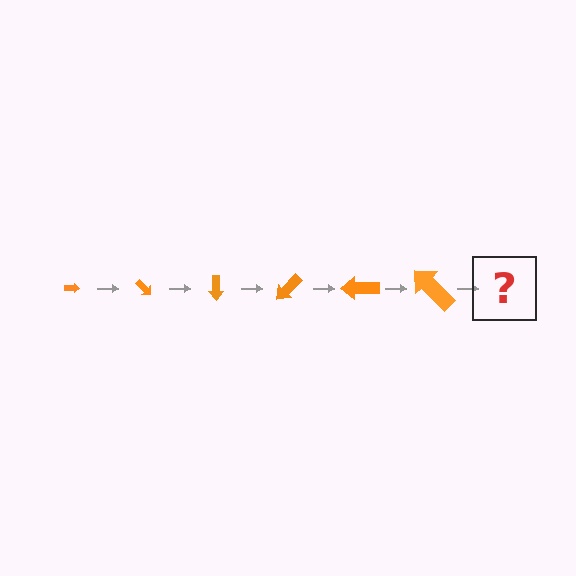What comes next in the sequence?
The next element should be an arrow, larger than the previous one and rotated 270 degrees from the start.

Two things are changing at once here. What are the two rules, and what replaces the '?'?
The two rules are that the arrow grows larger each step and it rotates 45 degrees each step. The '?' should be an arrow, larger than the previous one and rotated 270 degrees from the start.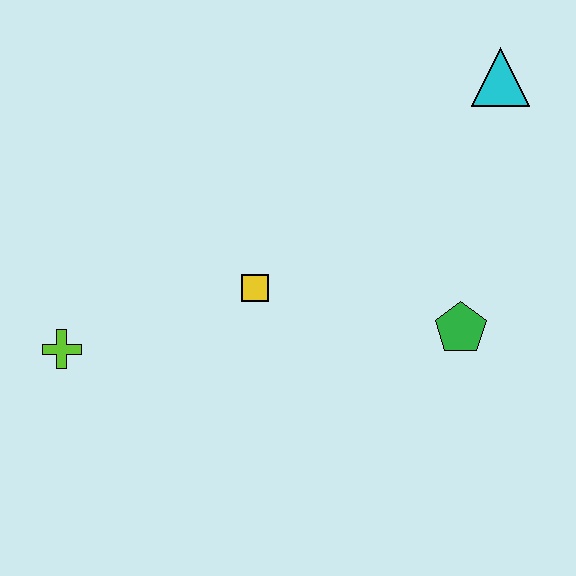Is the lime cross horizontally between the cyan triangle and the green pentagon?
No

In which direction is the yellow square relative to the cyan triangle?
The yellow square is to the left of the cyan triangle.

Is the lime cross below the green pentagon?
Yes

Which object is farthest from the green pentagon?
The lime cross is farthest from the green pentagon.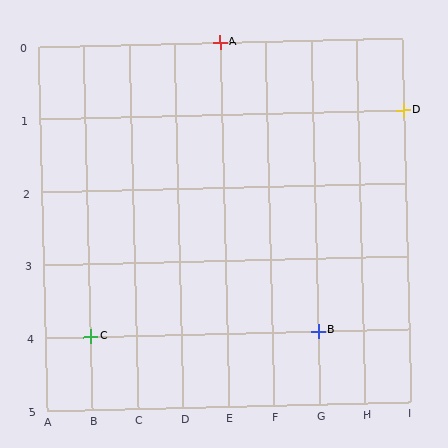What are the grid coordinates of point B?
Point B is at grid coordinates (G, 4).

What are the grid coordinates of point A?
Point A is at grid coordinates (E, 0).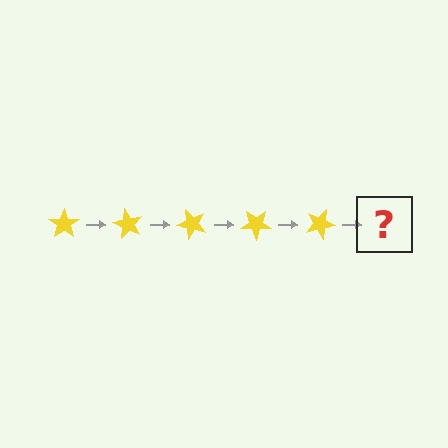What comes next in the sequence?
The next element should be a yellow star rotated 300 degrees.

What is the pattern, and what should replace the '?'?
The pattern is that the star rotates 60 degrees each step. The '?' should be a yellow star rotated 300 degrees.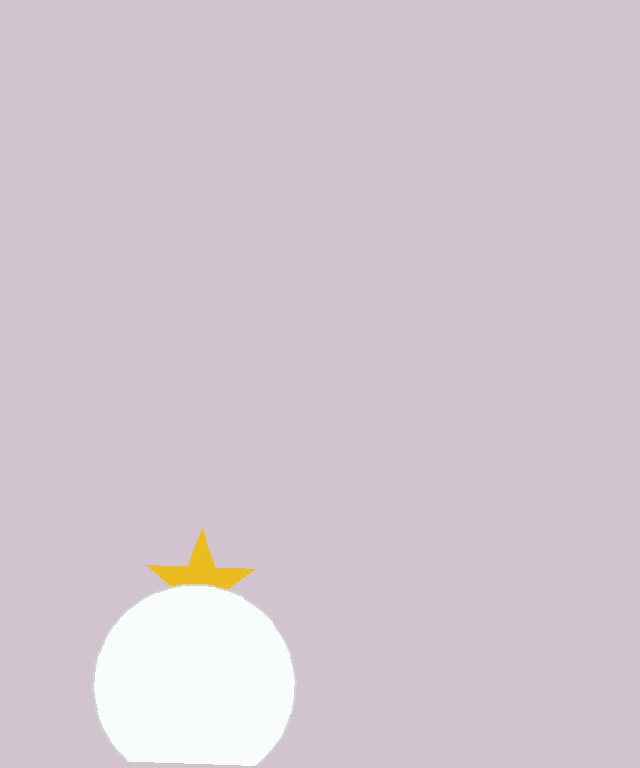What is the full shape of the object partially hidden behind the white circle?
The partially hidden object is a yellow star.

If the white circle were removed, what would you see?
You would see the complete yellow star.